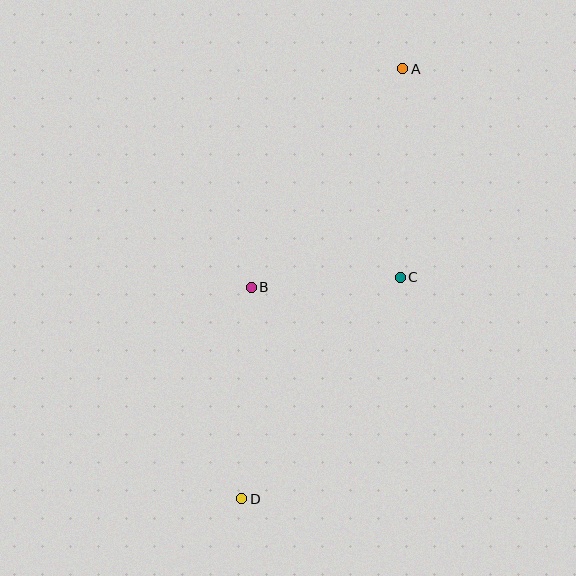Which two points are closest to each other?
Points B and C are closest to each other.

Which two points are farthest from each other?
Points A and D are farthest from each other.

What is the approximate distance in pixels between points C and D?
The distance between C and D is approximately 272 pixels.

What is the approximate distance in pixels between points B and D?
The distance between B and D is approximately 212 pixels.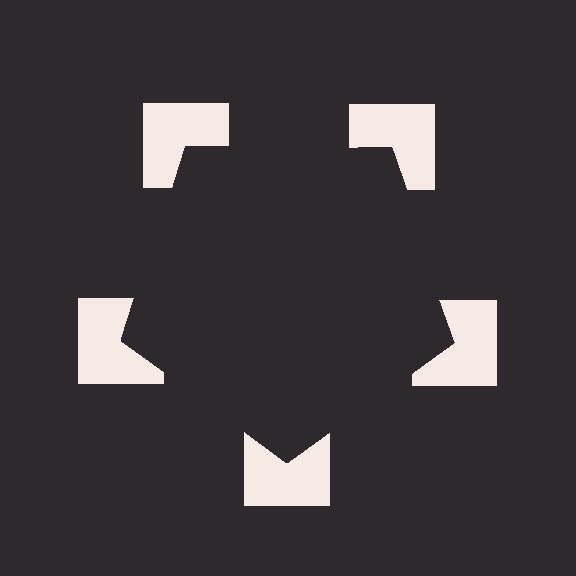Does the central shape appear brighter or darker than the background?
It typically appears slightly darker than the background, even though no actual brightness change is drawn.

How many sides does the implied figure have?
5 sides.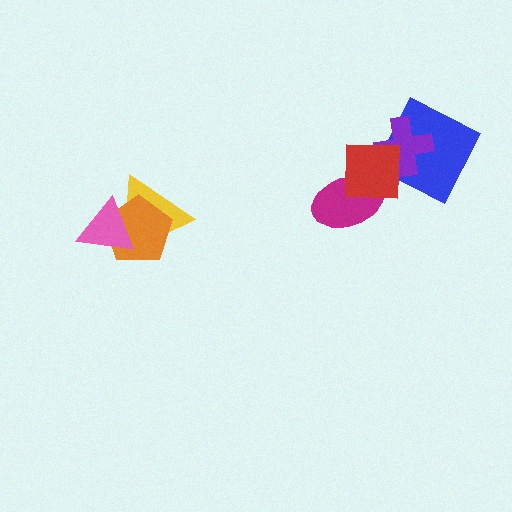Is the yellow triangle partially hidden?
Yes, it is partially covered by another shape.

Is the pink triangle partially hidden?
No, no other shape covers it.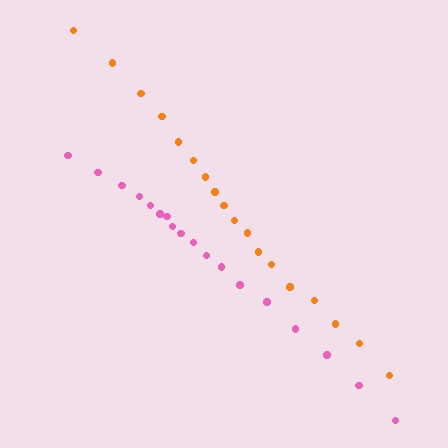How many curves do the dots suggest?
There are 2 distinct paths.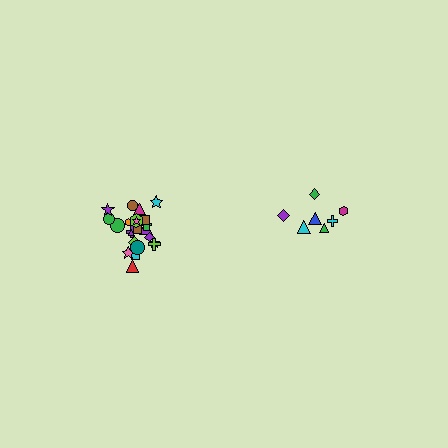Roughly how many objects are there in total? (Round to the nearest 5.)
Roughly 30 objects in total.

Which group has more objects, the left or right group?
The left group.